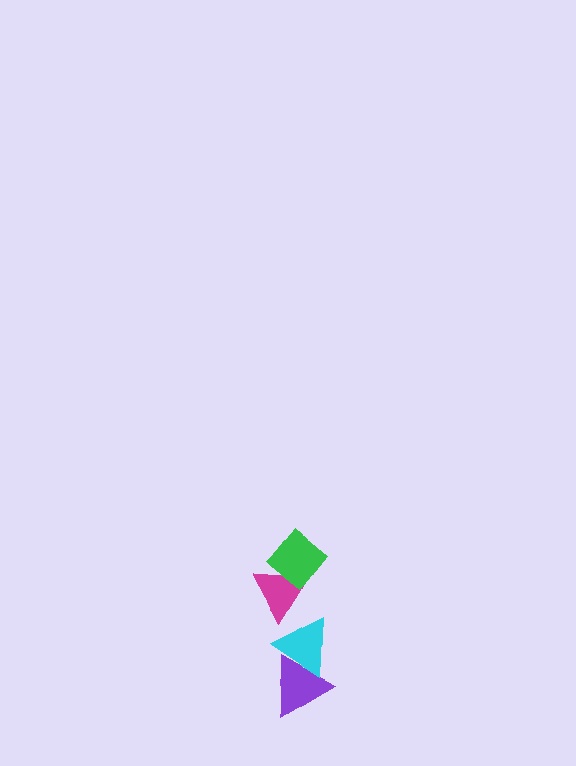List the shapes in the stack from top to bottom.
From top to bottom: the green diamond, the magenta triangle, the cyan triangle, the purple triangle.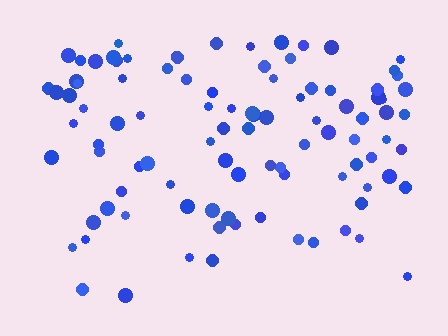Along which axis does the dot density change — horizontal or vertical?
Vertical.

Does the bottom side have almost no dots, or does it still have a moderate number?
Still a moderate number, just noticeably fewer than the top.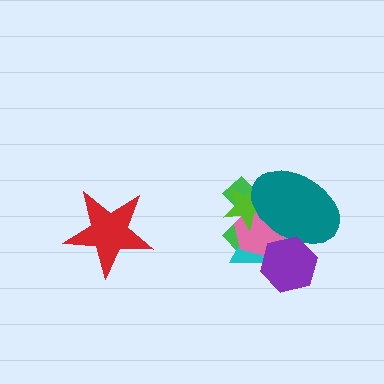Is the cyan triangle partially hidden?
Yes, it is partially covered by another shape.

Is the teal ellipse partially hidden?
Yes, it is partially covered by another shape.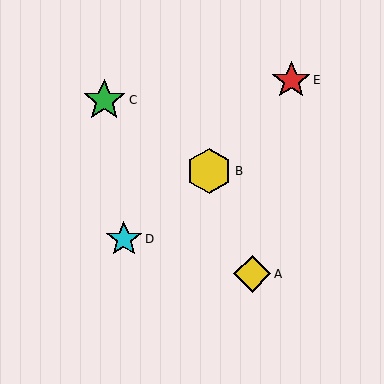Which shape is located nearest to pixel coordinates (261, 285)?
The yellow diamond (labeled A) at (252, 274) is nearest to that location.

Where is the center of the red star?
The center of the red star is at (291, 80).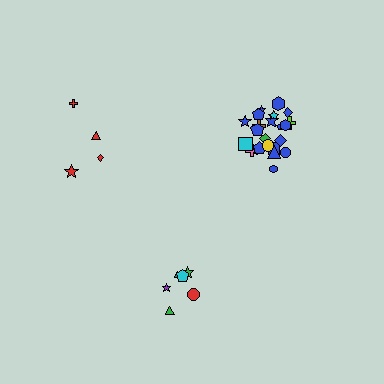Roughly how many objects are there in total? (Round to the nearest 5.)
Roughly 35 objects in total.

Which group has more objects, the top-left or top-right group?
The top-right group.